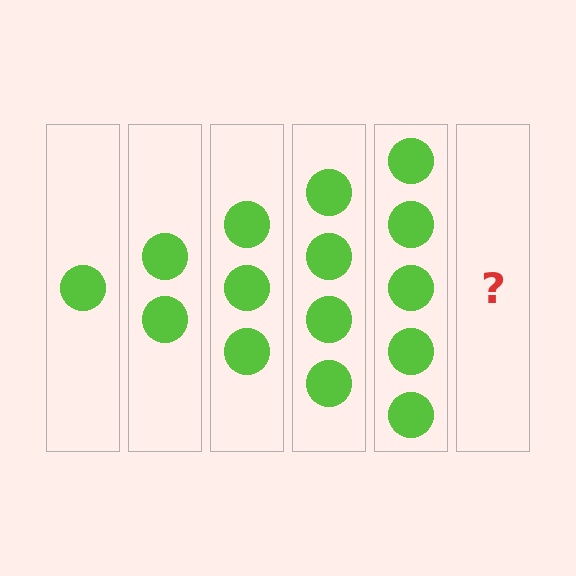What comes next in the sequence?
The next element should be 6 circles.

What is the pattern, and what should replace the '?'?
The pattern is that each step adds one more circle. The '?' should be 6 circles.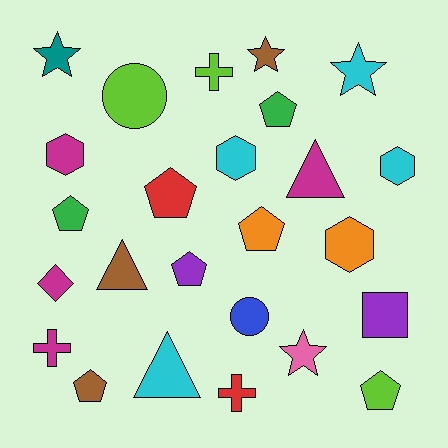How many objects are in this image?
There are 25 objects.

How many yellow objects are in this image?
There are no yellow objects.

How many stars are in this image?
There are 4 stars.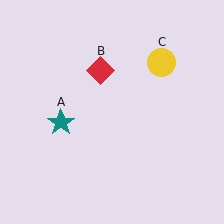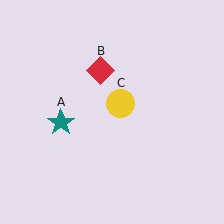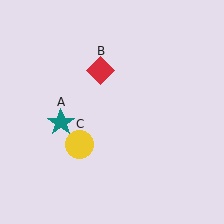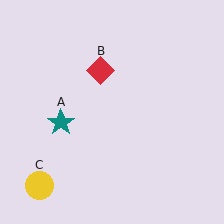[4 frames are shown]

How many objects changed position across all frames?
1 object changed position: yellow circle (object C).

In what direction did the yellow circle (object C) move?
The yellow circle (object C) moved down and to the left.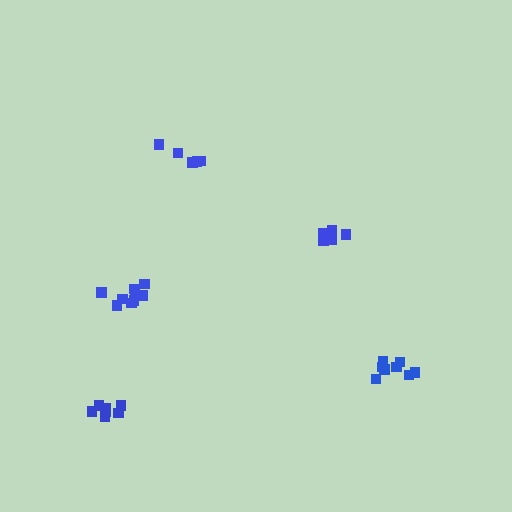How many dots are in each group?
Group 1: 9 dots, Group 2: 7 dots, Group 3: 5 dots, Group 4: 8 dots, Group 5: 5 dots (34 total).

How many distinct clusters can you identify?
There are 5 distinct clusters.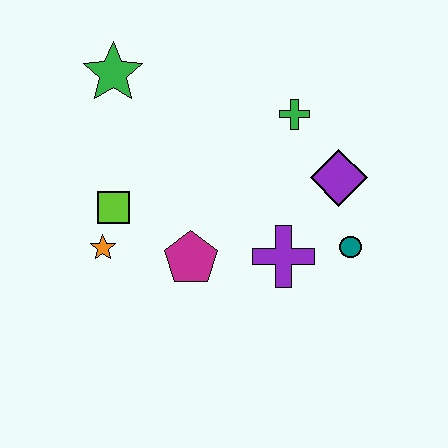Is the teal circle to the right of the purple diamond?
Yes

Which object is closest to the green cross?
The purple diamond is closest to the green cross.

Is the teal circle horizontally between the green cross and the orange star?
No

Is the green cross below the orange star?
No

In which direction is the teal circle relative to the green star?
The teal circle is to the right of the green star.